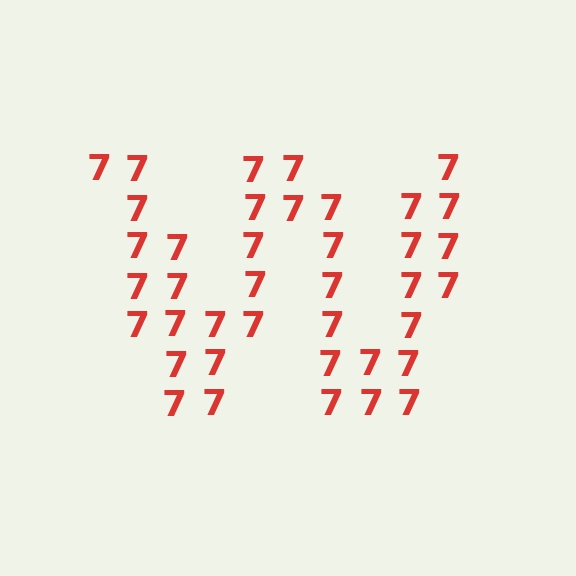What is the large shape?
The large shape is the letter W.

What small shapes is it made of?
It is made of small digit 7's.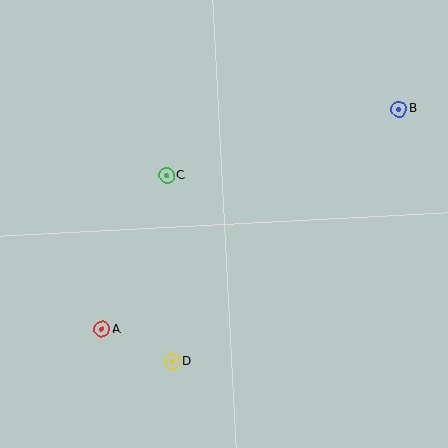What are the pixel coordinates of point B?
Point B is at (399, 109).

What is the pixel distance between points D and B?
The distance between D and B is 339 pixels.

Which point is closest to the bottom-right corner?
Point D is closest to the bottom-right corner.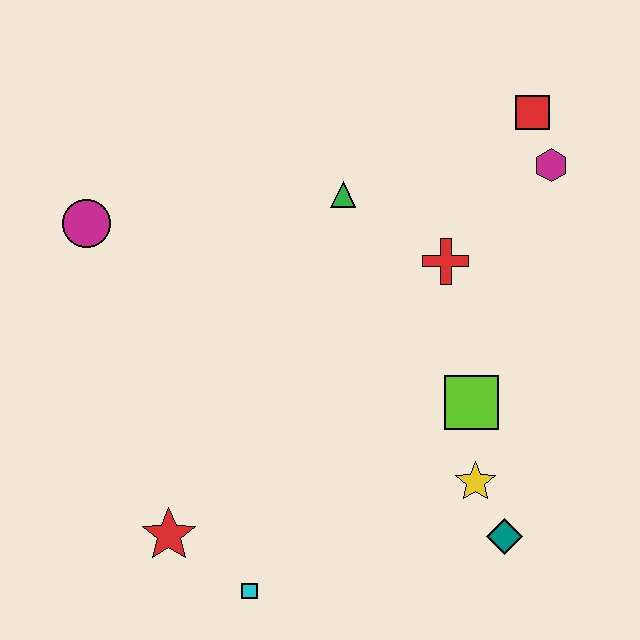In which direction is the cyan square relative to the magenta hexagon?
The cyan square is below the magenta hexagon.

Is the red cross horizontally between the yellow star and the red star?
Yes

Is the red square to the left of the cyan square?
No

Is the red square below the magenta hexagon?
No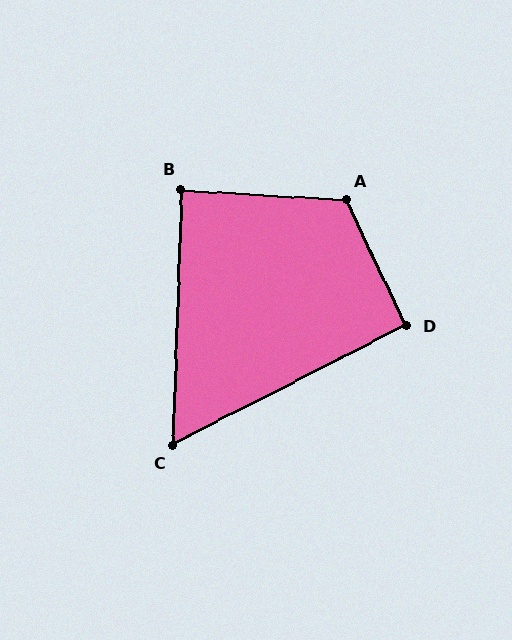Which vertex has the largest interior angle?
A, at approximately 119 degrees.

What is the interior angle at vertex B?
Approximately 88 degrees (approximately right).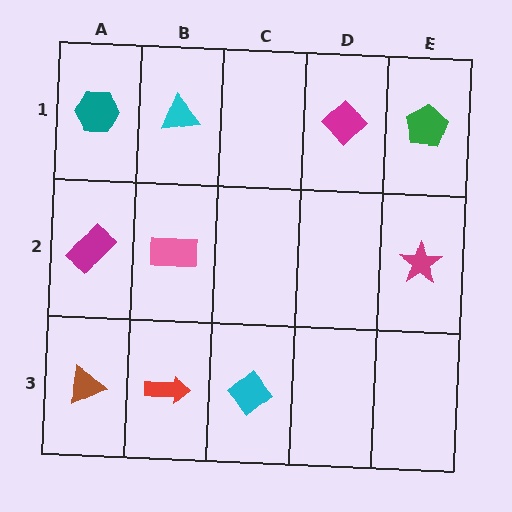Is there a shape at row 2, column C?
No, that cell is empty.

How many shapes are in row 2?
3 shapes.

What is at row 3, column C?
A cyan diamond.